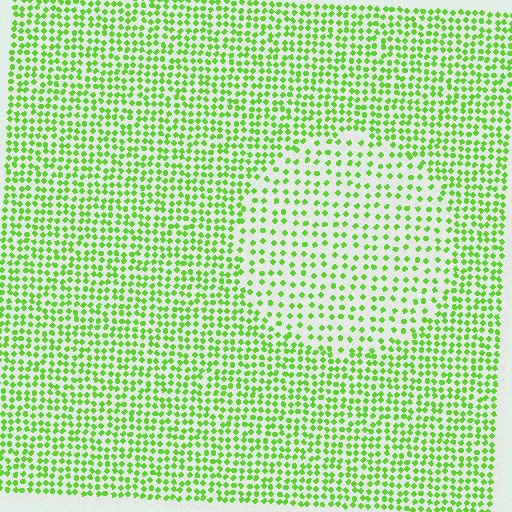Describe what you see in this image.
The image contains small lime elements arranged at two different densities. A circle-shaped region is visible where the elements are less densely packed than the surrounding area.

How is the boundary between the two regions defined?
The boundary is defined by a change in element density (approximately 1.9x ratio). All elements are the same color, size, and shape.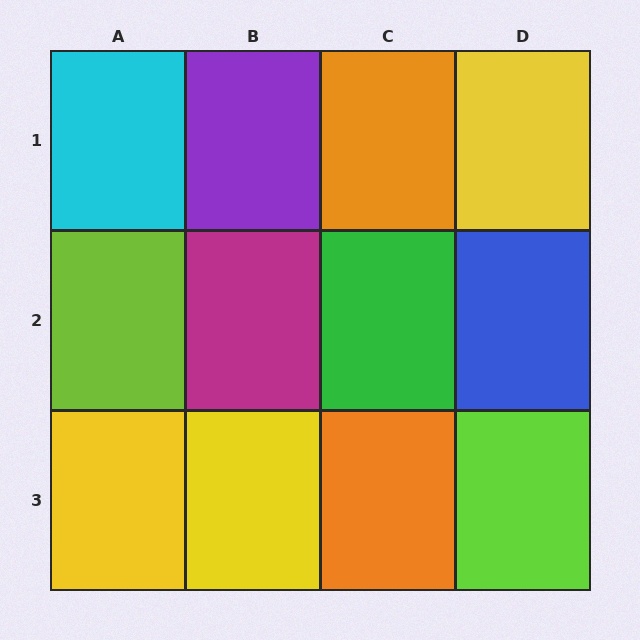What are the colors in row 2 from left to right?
Lime, magenta, green, blue.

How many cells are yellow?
3 cells are yellow.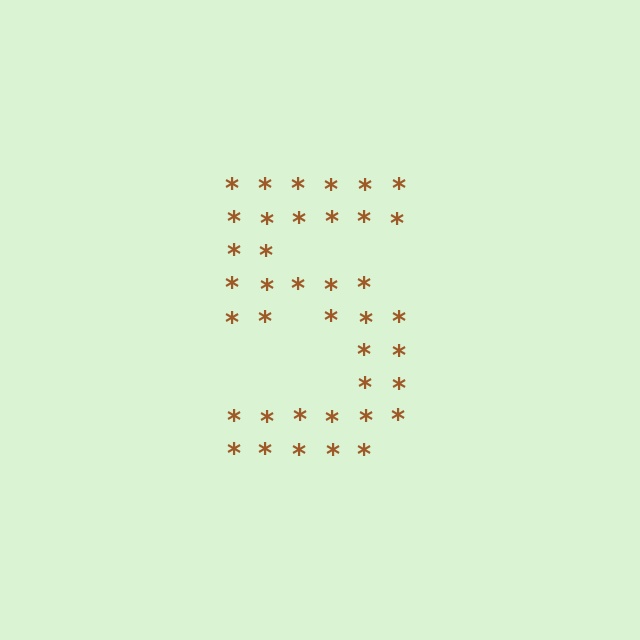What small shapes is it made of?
It is made of small asterisks.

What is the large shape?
The large shape is the digit 5.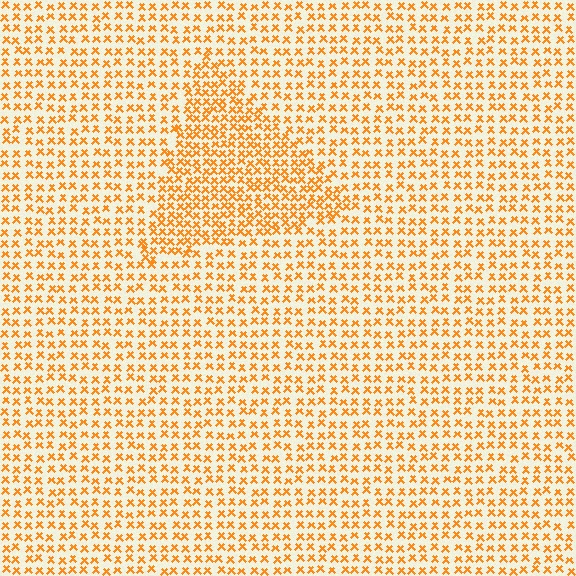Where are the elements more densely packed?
The elements are more densely packed inside the triangle boundary.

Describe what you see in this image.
The image contains small orange elements arranged at two different densities. A triangle-shaped region is visible where the elements are more densely packed than the surrounding area.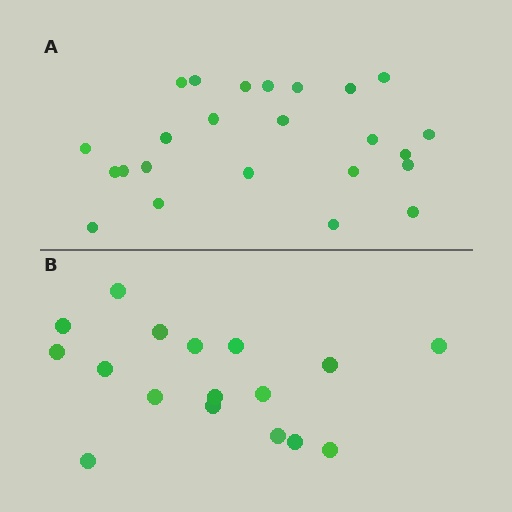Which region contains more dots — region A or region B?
Region A (the top region) has more dots.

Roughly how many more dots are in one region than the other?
Region A has roughly 8 or so more dots than region B.